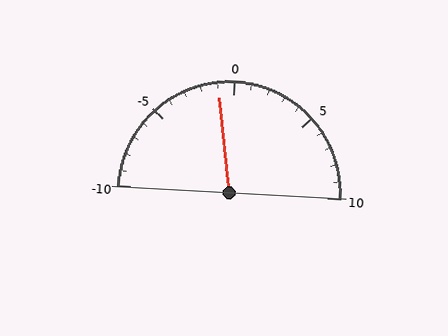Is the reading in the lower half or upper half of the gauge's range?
The reading is in the lower half of the range (-10 to 10).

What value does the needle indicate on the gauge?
The needle indicates approximately -1.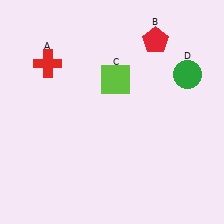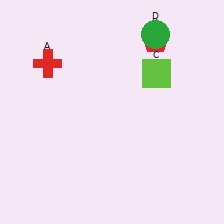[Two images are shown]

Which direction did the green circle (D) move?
The green circle (D) moved up.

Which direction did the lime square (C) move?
The lime square (C) moved right.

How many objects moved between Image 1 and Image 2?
2 objects moved between the two images.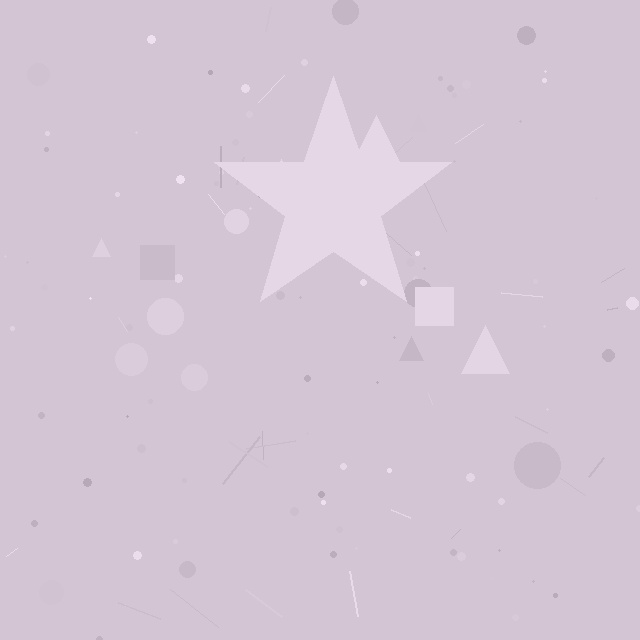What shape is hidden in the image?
A star is hidden in the image.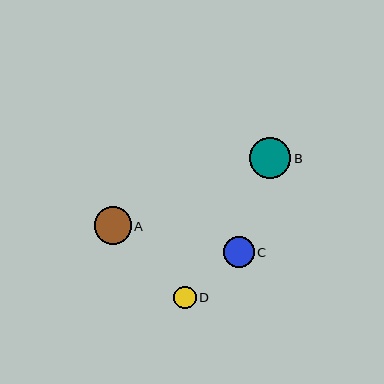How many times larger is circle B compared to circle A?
Circle B is approximately 1.1 times the size of circle A.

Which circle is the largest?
Circle B is the largest with a size of approximately 41 pixels.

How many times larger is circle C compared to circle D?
Circle C is approximately 1.4 times the size of circle D.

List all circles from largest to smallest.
From largest to smallest: B, A, C, D.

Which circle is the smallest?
Circle D is the smallest with a size of approximately 22 pixels.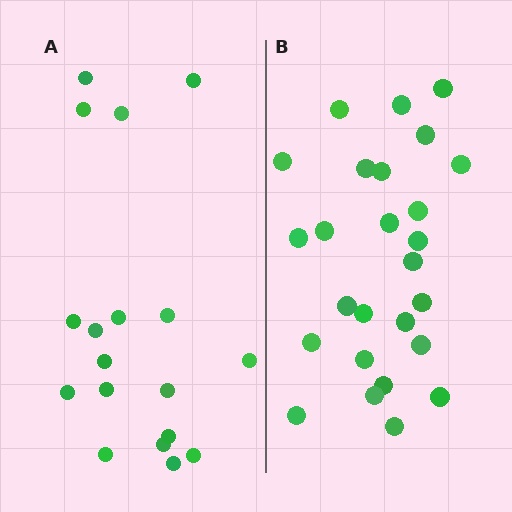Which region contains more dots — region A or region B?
Region B (the right region) has more dots.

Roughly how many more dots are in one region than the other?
Region B has roughly 8 or so more dots than region A.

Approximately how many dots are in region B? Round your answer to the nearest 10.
About 30 dots. (The exact count is 26, which rounds to 30.)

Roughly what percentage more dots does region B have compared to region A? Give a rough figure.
About 45% more.